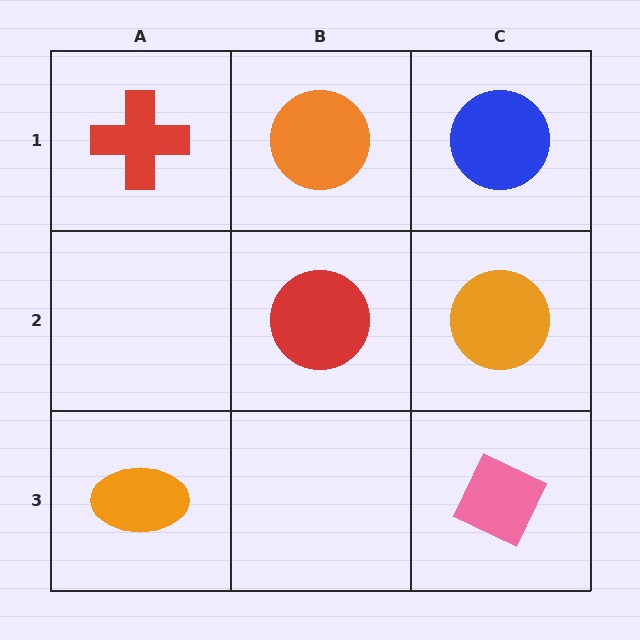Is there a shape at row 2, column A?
No, that cell is empty.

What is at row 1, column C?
A blue circle.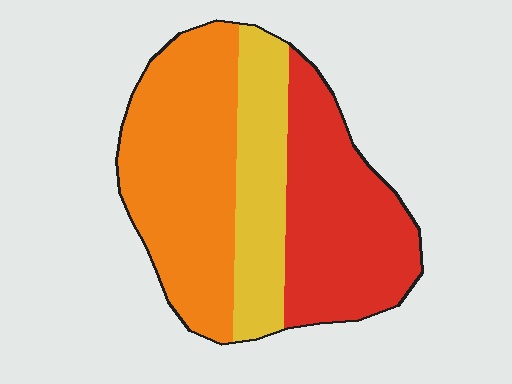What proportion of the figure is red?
Red covers 36% of the figure.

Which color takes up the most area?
Orange, at roughly 40%.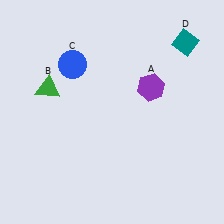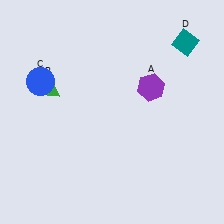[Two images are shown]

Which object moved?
The blue circle (C) moved left.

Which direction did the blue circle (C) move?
The blue circle (C) moved left.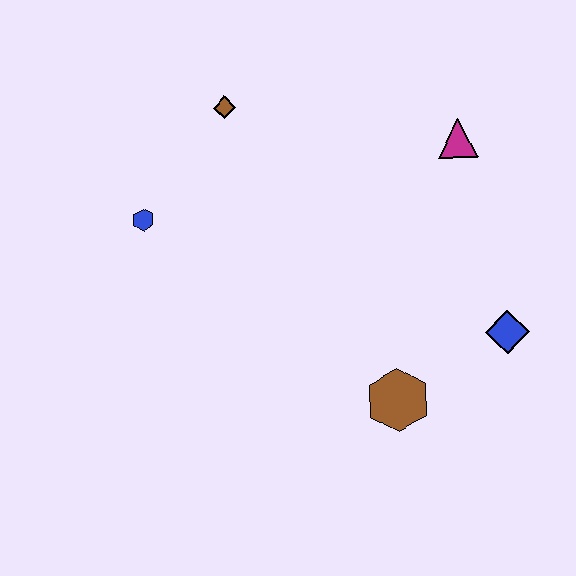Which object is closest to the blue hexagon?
The brown diamond is closest to the blue hexagon.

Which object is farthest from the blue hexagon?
The blue diamond is farthest from the blue hexagon.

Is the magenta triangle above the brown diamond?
No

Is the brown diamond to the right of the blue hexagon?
Yes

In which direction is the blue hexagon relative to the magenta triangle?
The blue hexagon is to the left of the magenta triangle.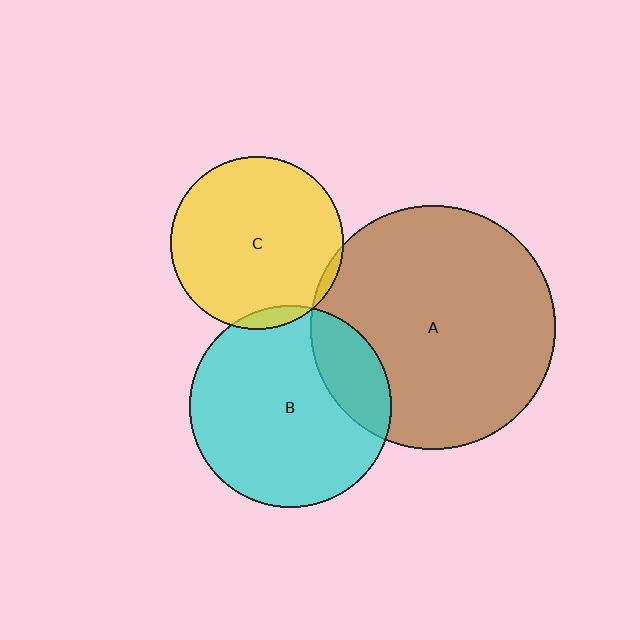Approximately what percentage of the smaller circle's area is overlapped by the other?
Approximately 5%.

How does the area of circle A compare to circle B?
Approximately 1.5 times.